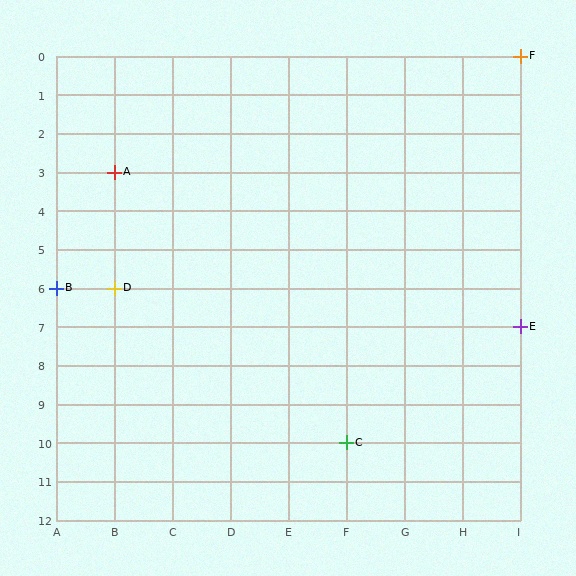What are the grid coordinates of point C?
Point C is at grid coordinates (F, 10).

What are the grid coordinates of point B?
Point B is at grid coordinates (A, 6).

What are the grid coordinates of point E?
Point E is at grid coordinates (I, 7).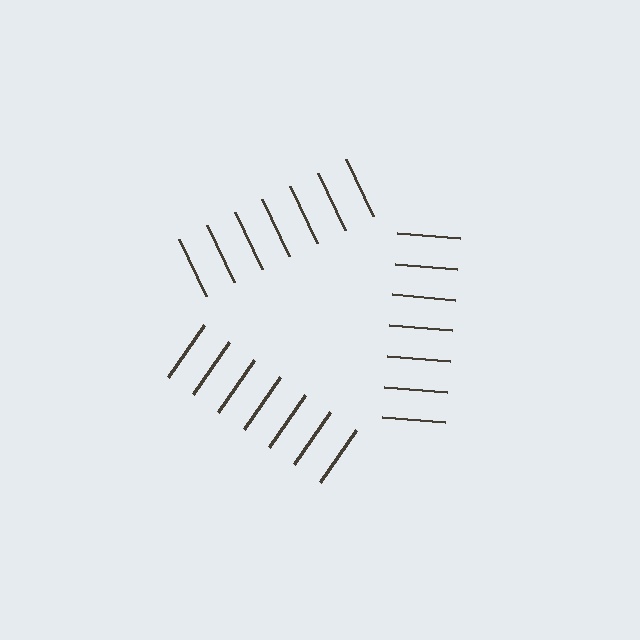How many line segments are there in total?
21 — 7 along each of the 3 edges.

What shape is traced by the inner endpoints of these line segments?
An illusory triangle — the line segments terminate on its edges but no continuous stroke is drawn.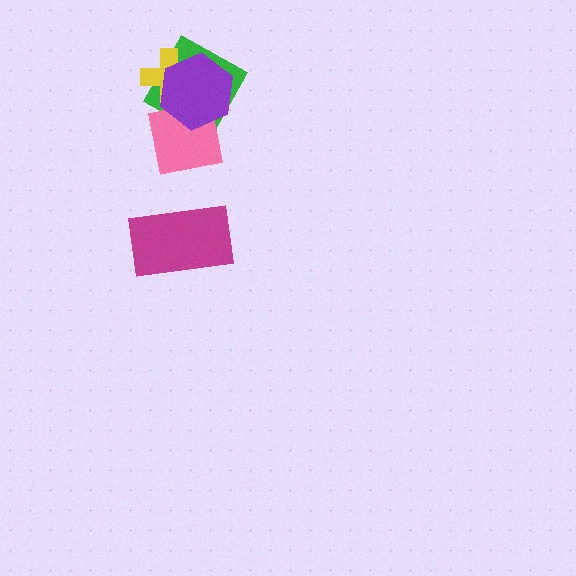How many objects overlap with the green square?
3 objects overlap with the green square.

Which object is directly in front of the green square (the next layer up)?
The yellow cross is directly in front of the green square.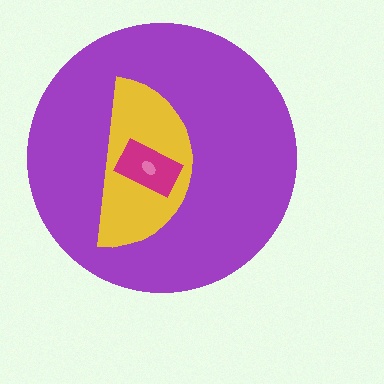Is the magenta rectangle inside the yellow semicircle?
Yes.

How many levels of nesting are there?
4.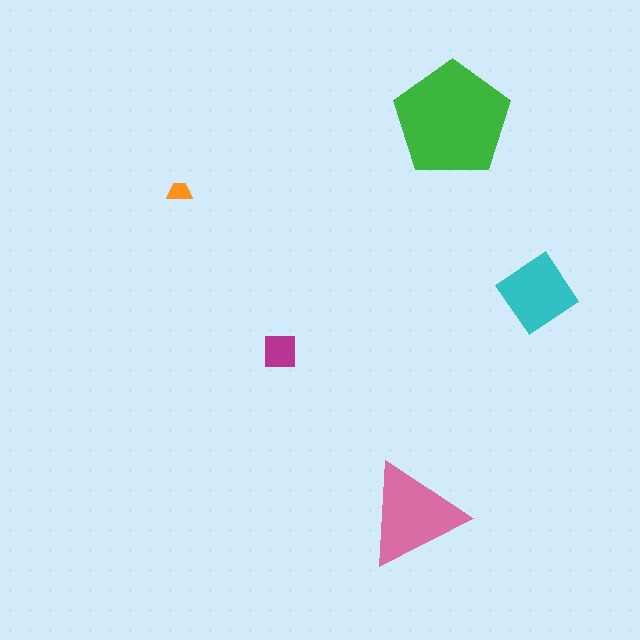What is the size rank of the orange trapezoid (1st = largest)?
5th.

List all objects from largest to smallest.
The green pentagon, the pink triangle, the cyan diamond, the magenta square, the orange trapezoid.